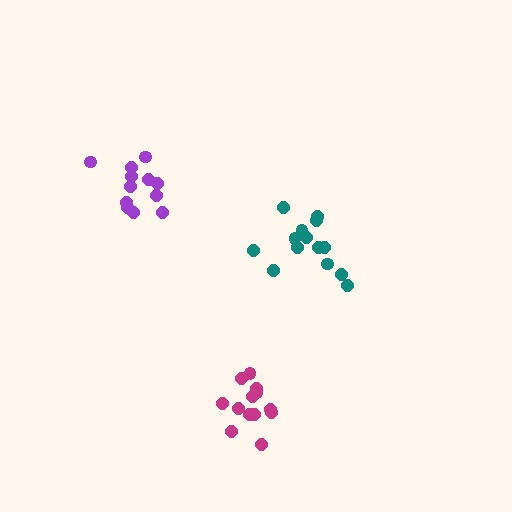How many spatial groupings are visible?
There are 3 spatial groupings.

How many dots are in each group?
Group 1: 14 dots, Group 2: 13 dots, Group 3: 12 dots (39 total).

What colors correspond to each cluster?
The clusters are colored: teal, magenta, purple.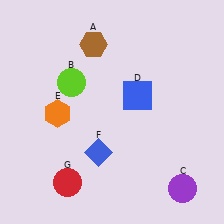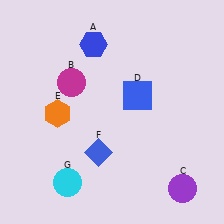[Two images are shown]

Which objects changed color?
A changed from brown to blue. B changed from lime to magenta. G changed from red to cyan.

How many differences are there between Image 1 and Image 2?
There are 3 differences between the two images.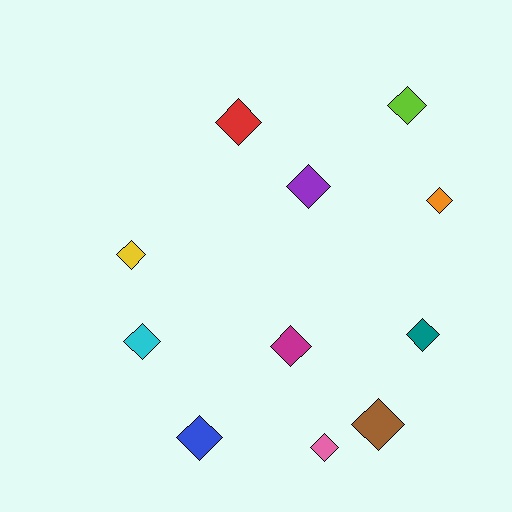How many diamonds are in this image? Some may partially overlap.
There are 11 diamonds.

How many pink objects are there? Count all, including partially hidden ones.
There is 1 pink object.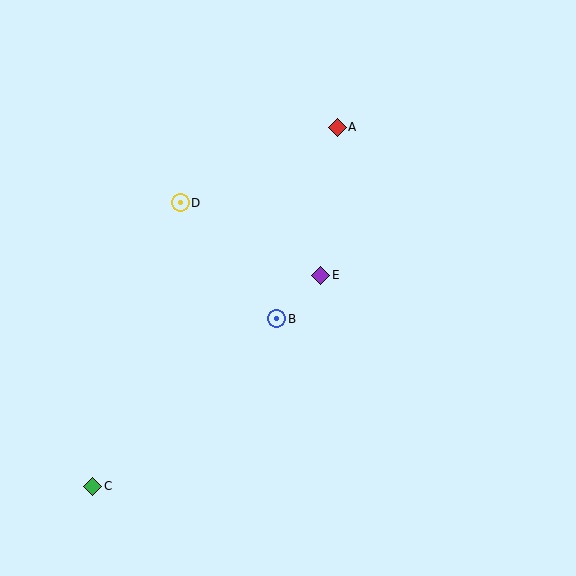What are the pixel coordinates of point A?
Point A is at (337, 127).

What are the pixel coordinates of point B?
Point B is at (277, 319).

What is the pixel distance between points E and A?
The distance between E and A is 149 pixels.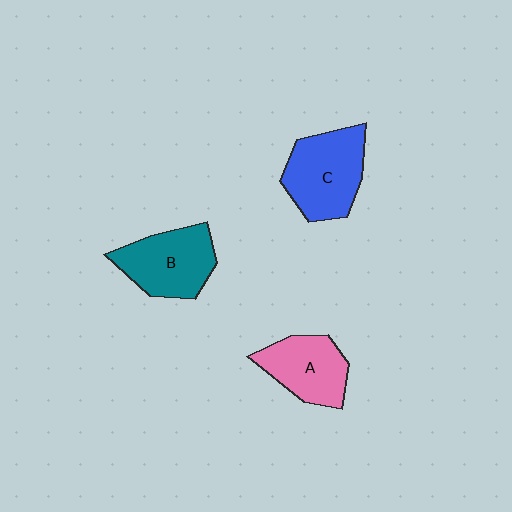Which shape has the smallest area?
Shape A (pink).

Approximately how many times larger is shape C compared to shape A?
Approximately 1.3 times.